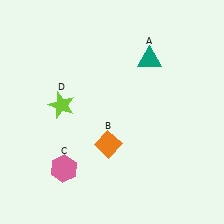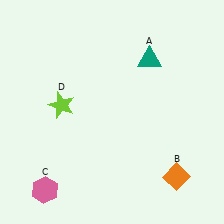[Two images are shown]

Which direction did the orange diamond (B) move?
The orange diamond (B) moved right.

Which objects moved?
The objects that moved are: the orange diamond (B), the pink hexagon (C).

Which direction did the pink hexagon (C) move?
The pink hexagon (C) moved down.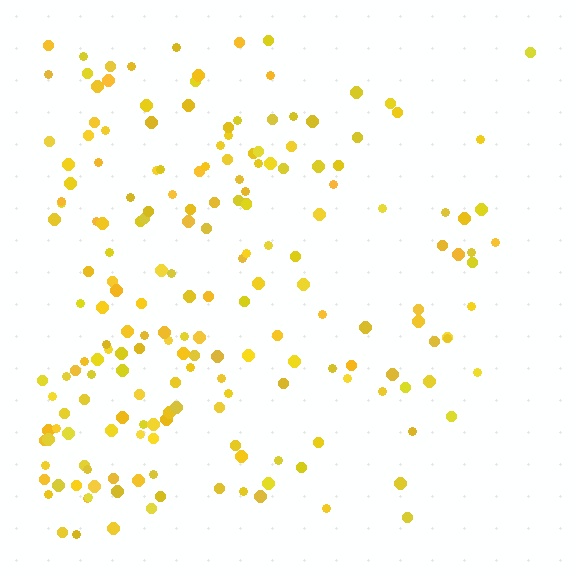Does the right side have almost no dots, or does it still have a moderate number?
Still a moderate number, just noticeably fewer than the left.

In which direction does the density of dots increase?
From right to left, with the left side densest.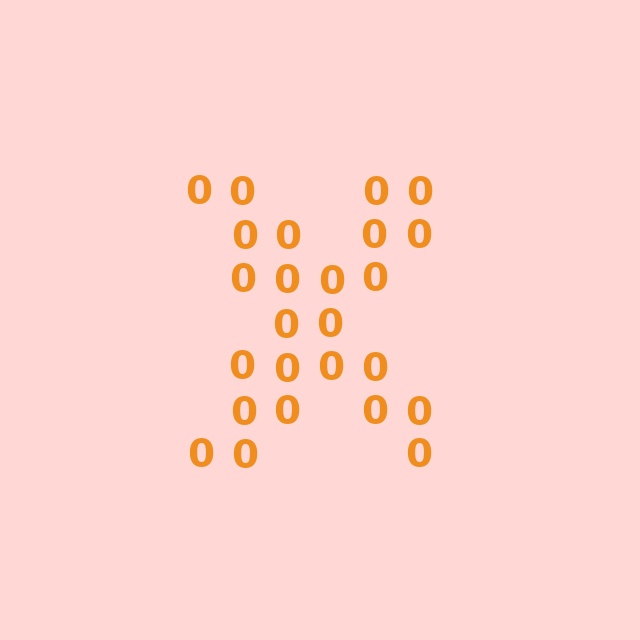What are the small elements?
The small elements are digit 0's.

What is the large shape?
The large shape is the letter X.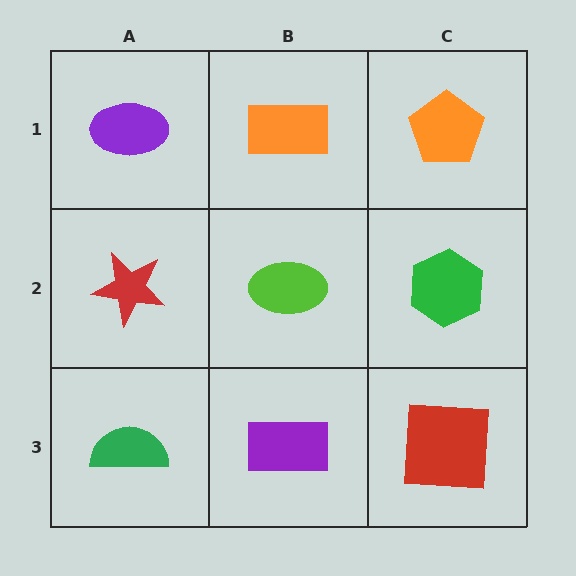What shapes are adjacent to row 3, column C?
A green hexagon (row 2, column C), a purple rectangle (row 3, column B).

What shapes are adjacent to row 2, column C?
An orange pentagon (row 1, column C), a red square (row 3, column C), a lime ellipse (row 2, column B).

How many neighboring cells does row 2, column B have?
4.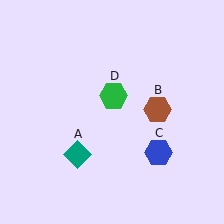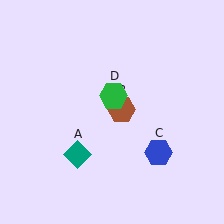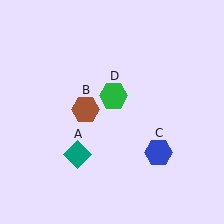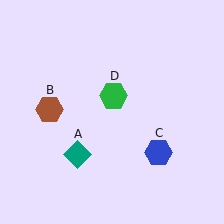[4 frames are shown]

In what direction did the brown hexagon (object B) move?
The brown hexagon (object B) moved left.